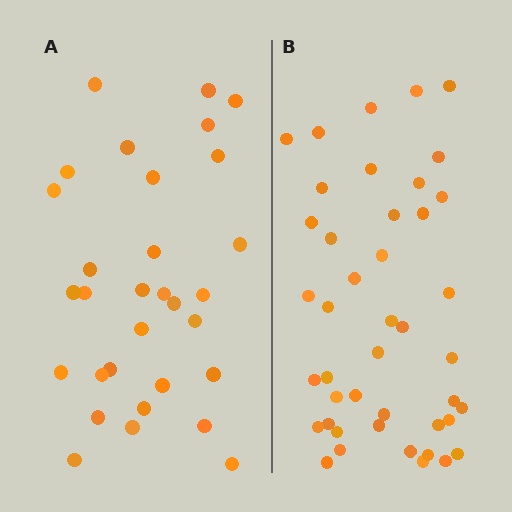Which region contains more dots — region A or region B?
Region B (the right region) has more dots.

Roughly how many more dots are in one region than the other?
Region B has roughly 12 or so more dots than region A.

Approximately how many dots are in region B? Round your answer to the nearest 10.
About 40 dots. (The exact count is 43, which rounds to 40.)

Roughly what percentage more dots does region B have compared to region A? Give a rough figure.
About 40% more.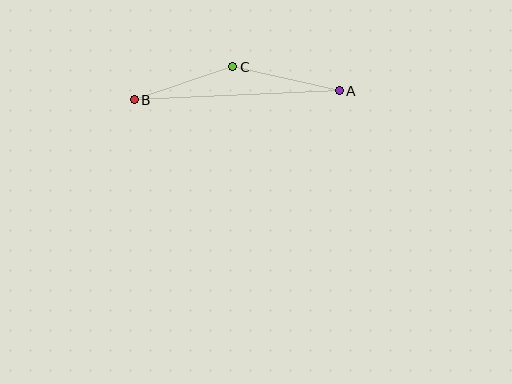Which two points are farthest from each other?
Points A and B are farthest from each other.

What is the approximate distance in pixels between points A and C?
The distance between A and C is approximately 109 pixels.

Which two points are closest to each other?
Points B and C are closest to each other.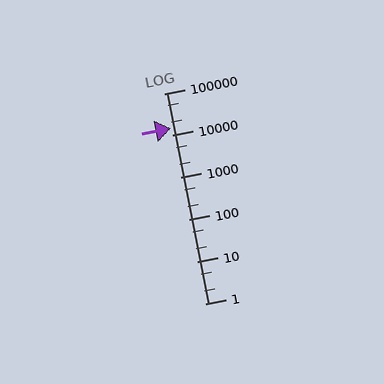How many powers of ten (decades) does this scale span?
The scale spans 5 decades, from 1 to 100000.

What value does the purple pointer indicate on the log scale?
The pointer indicates approximately 15000.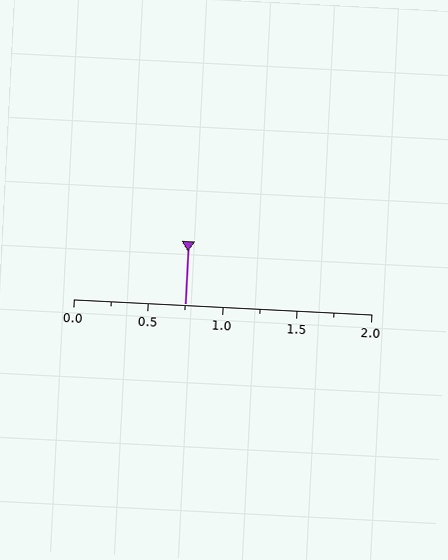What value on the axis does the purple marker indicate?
The marker indicates approximately 0.75.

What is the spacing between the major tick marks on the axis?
The major ticks are spaced 0.5 apart.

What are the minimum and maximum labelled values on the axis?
The axis runs from 0.0 to 2.0.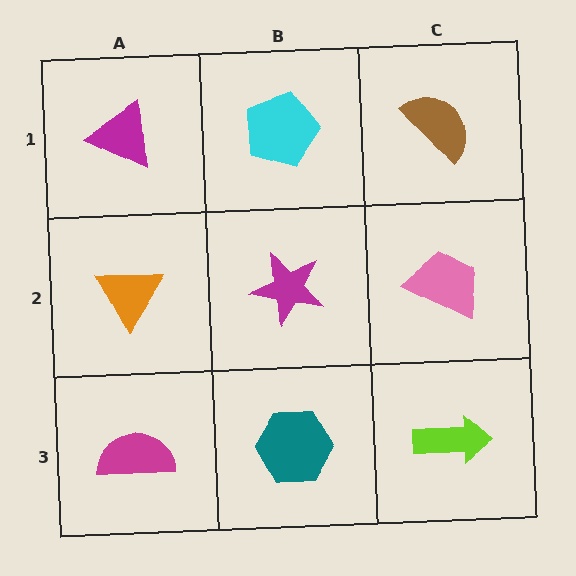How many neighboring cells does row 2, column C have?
3.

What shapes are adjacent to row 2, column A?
A magenta triangle (row 1, column A), a magenta semicircle (row 3, column A), a magenta star (row 2, column B).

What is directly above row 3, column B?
A magenta star.